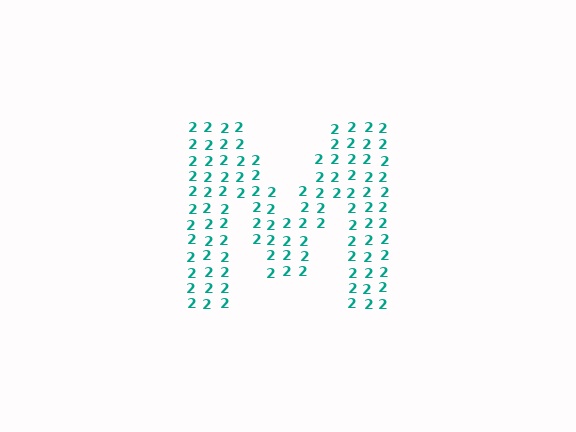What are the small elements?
The small elements are digit 2's.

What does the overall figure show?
The overall figure shows the letter M.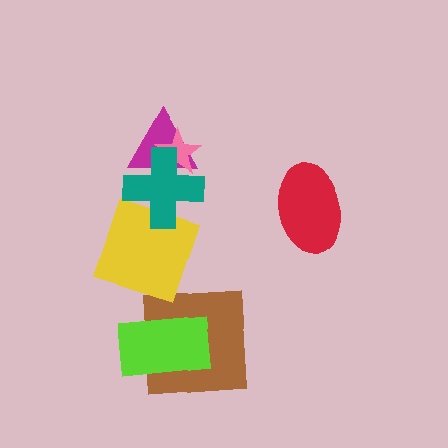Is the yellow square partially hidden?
Yes, it is partially covered by another shape.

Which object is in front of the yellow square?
The teal cross is in front of the yellow square.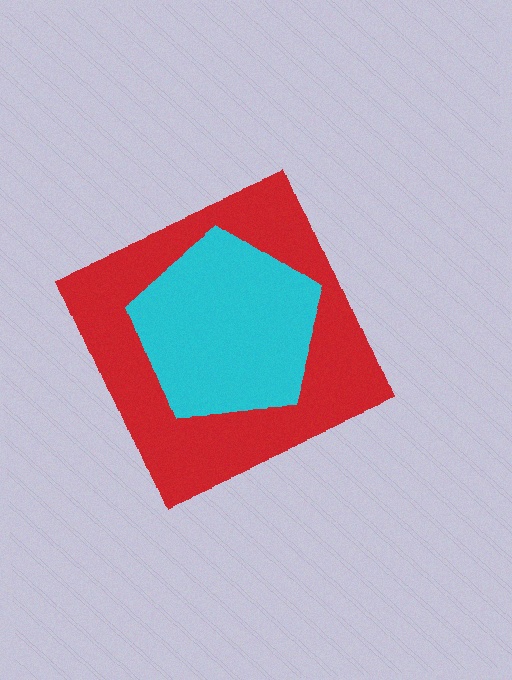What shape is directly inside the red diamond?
The cyan pentagon.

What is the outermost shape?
The red diamond.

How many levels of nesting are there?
2.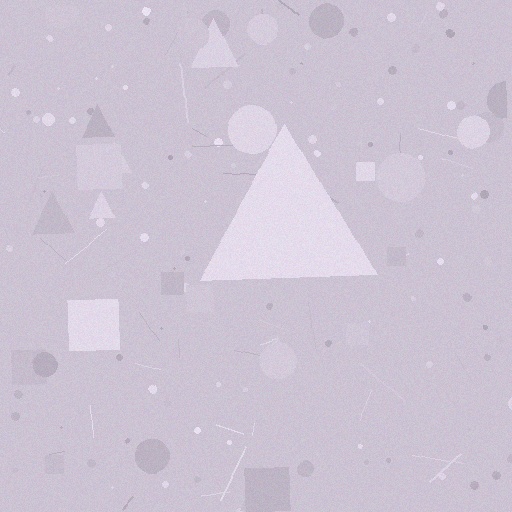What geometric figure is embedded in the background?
A triangle is embedded in the background.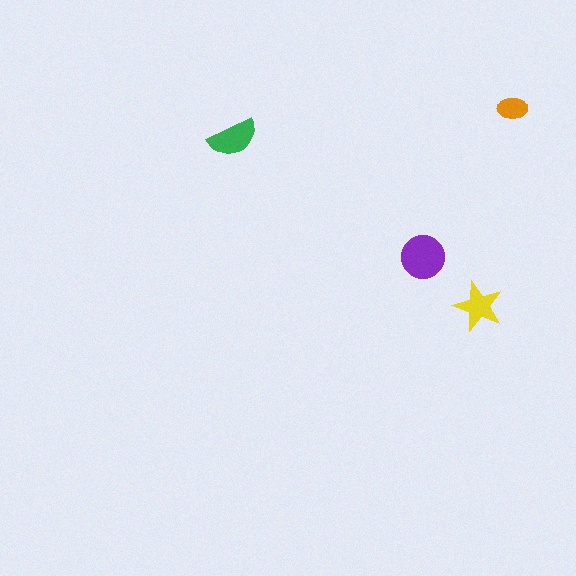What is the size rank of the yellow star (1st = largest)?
3rd.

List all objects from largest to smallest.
The purple circle, the green semicircle, the yellow star, the orange ellipse.